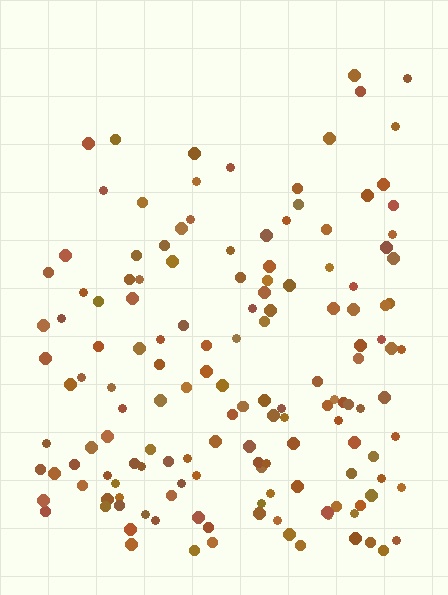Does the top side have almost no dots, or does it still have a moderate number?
Still a moderate number, just noticeably fewer than the bottom.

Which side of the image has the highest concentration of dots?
The bottom.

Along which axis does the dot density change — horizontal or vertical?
Vertical.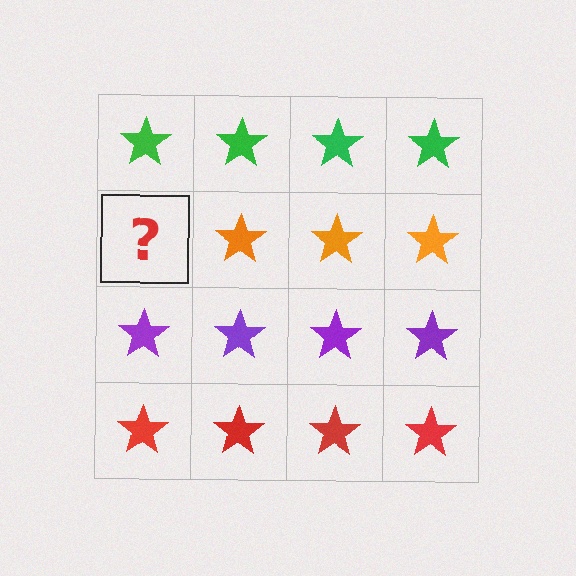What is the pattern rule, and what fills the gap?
The rule is that each row has a consistent color. The gap should be filled with an orange star.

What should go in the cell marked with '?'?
The missing cell should contain an orange star.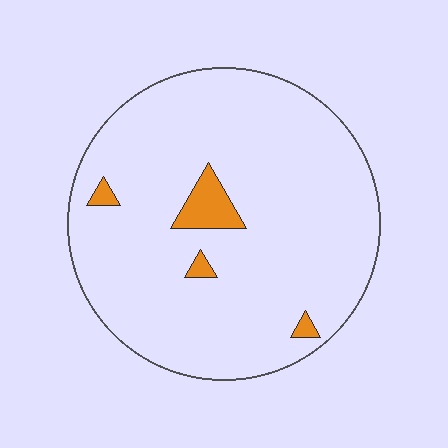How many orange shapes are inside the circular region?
4.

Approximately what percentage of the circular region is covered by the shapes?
Approximately 5%.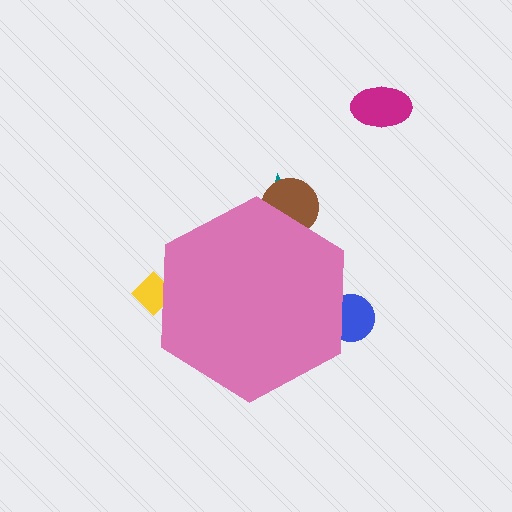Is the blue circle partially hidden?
Yes, the blue circle is partially hidden behind the pink hexagon.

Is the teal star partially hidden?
Yes, the teal star is partially hidden behind the pink hexagon.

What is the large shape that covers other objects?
A pink hexagon.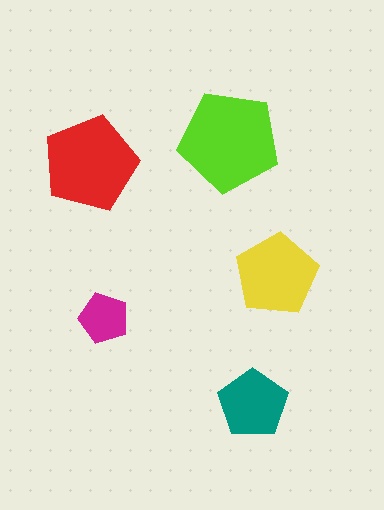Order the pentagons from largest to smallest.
the lime one, the red one, the yellow one, the teal one, the magenta one.